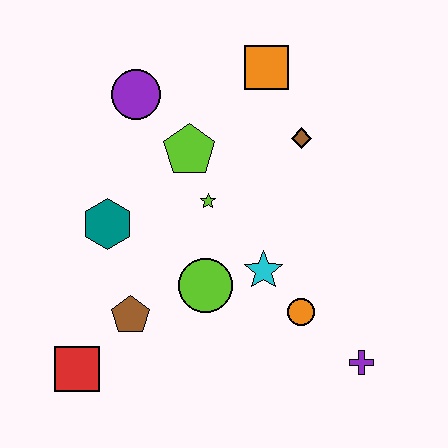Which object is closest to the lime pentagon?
The lime star is closest to the lime pentagon.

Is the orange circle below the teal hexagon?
Yes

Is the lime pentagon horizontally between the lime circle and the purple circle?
Yes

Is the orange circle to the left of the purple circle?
No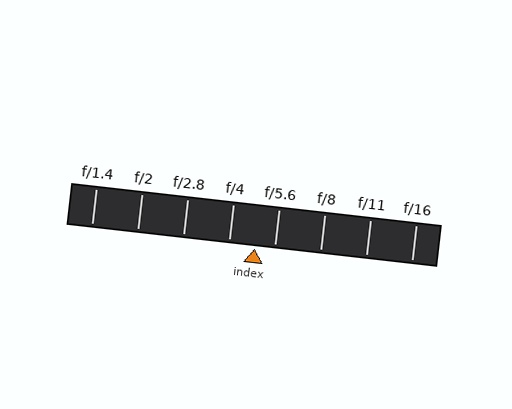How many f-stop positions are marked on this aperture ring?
There are 8 f-stop positions marked.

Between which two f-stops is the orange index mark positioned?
The index mark is between f/4 and f/5.6.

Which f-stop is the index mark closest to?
The index mark is closest to f/5.6.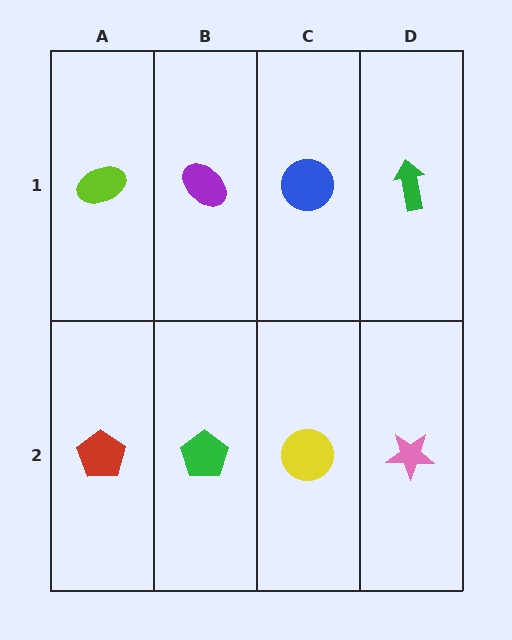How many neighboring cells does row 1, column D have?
2.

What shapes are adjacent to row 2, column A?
A lime ellipse (row 1, column A), a green pentagon (row 2, column B).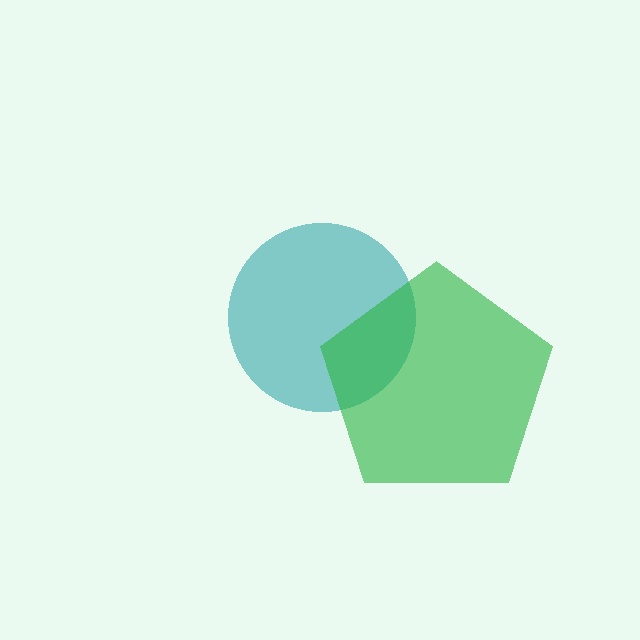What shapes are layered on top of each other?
The layered shapes are: a teal circle, a green pentagon.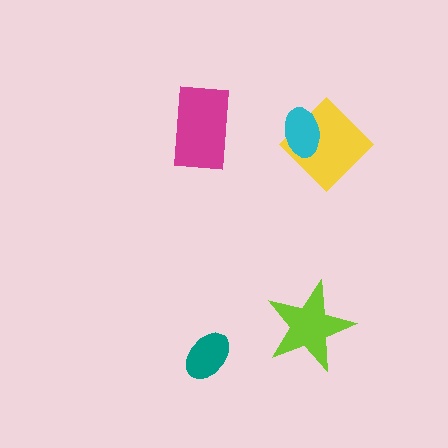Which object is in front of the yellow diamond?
The cyan ellipse is in front of the yellow diamond.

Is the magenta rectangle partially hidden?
No, no other shape covers it.